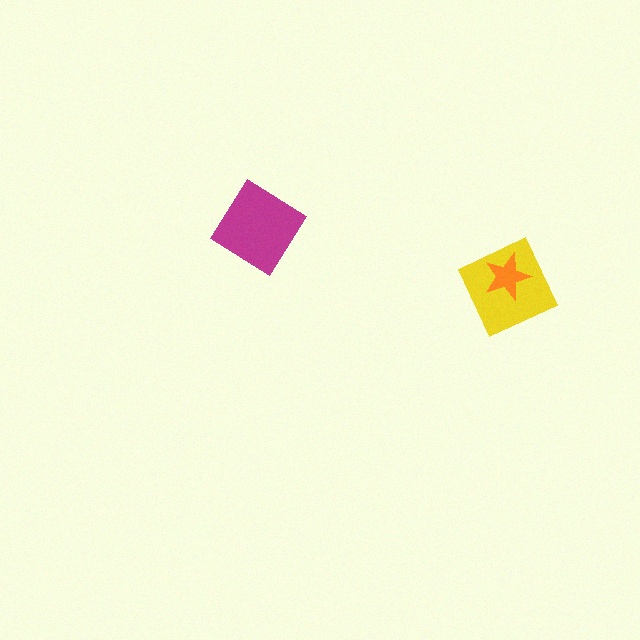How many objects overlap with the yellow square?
1 object overlaps with the yellow square.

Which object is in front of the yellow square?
The orange star is in front of the yellow square.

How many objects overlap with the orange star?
1 object overlaps with the orange star.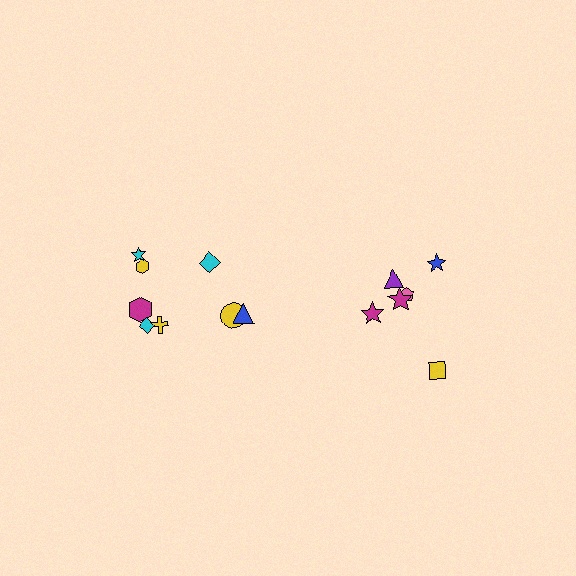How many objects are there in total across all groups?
There are 14 objects.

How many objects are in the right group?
There are 6 objects.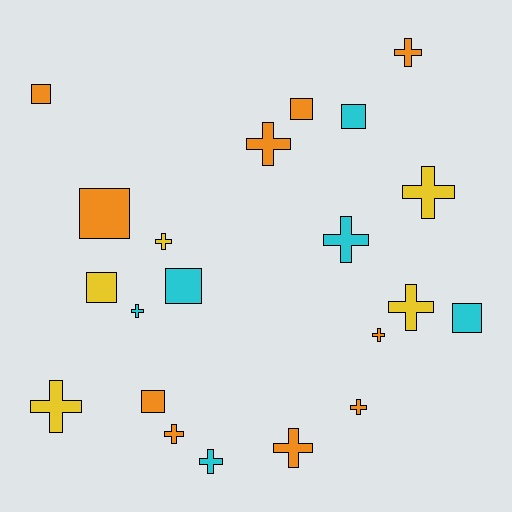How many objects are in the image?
There are 21 objects.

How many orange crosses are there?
There are 6 orange crosses.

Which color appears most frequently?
Orange, with 10 objects.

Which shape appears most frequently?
Cross, with 13 objects.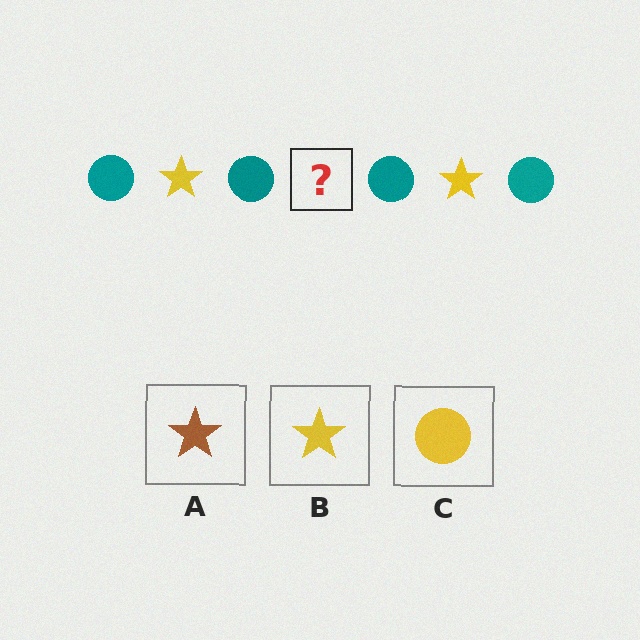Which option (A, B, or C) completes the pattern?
B.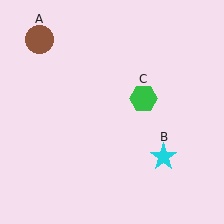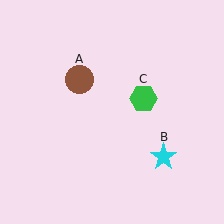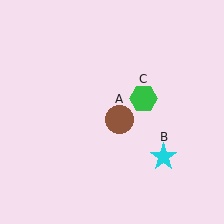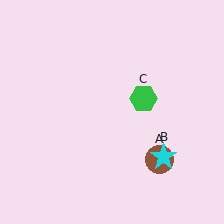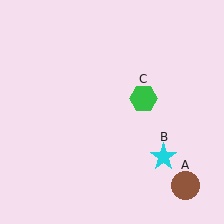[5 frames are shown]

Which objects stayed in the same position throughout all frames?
Cyan star (object B) and green hexagon (object C) remained stationary.